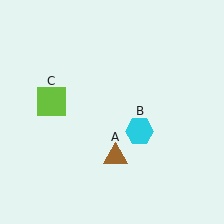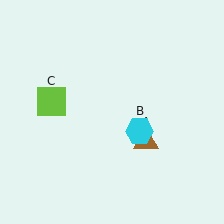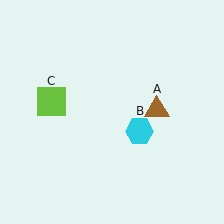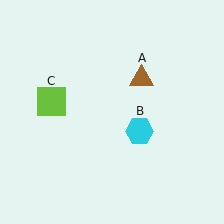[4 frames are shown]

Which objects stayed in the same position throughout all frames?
Cyan hexagon (object B) and lime square (object C) remained stationary.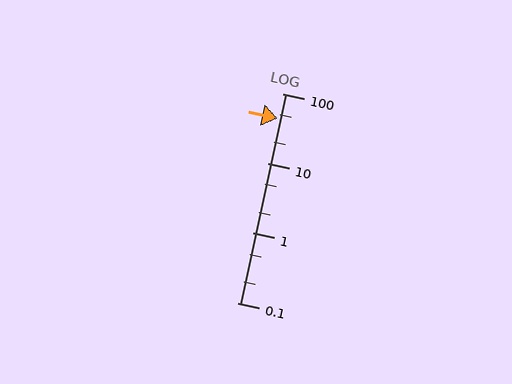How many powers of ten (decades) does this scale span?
The scale spans 3 decades, from 0.1 to 100.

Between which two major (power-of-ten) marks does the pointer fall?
The pointer is between 10 and 100.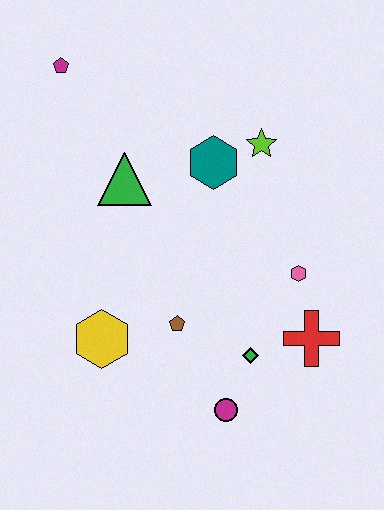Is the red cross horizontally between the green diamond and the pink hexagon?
No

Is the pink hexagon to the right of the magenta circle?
Yes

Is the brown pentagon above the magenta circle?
Yes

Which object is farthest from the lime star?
The magenta circle is farthest from the lime star.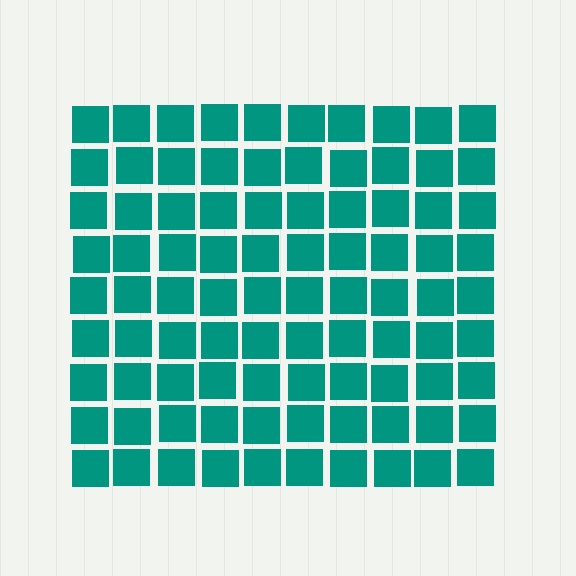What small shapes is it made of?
It is made of small squares.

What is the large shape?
The large shape is a square.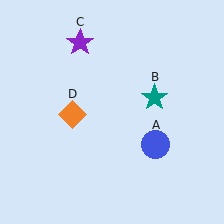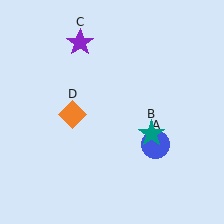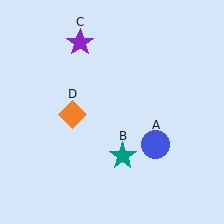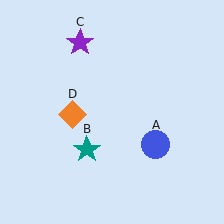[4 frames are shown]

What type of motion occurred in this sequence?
The teal star (object B) rotated clockwise around the center of the scene.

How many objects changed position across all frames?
1 object changed position: teal star (object B).